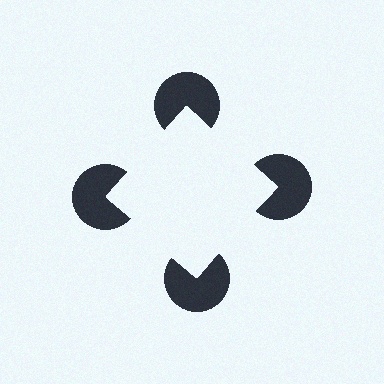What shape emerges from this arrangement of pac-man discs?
An illusory square — its edges are inferred from the aligned wedge cuts in the pac-man discs, not physically drawn.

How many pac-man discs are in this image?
There are 4 — one at each vertex of the illusory square.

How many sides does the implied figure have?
4 sides.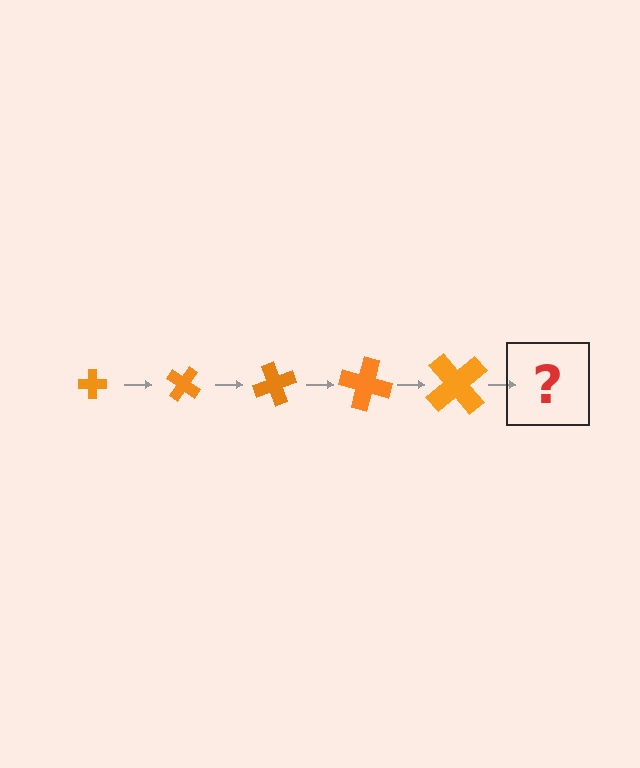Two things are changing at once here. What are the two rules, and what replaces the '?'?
The two rules are that the cross grows larger each step and it rotates 35 degrees each step. The '?' should be a cross, larger than the previous one and rotated 175 degrees from the start.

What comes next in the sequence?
The next element should be a cross, larger than the previous one and rotated 175 degrees from the start.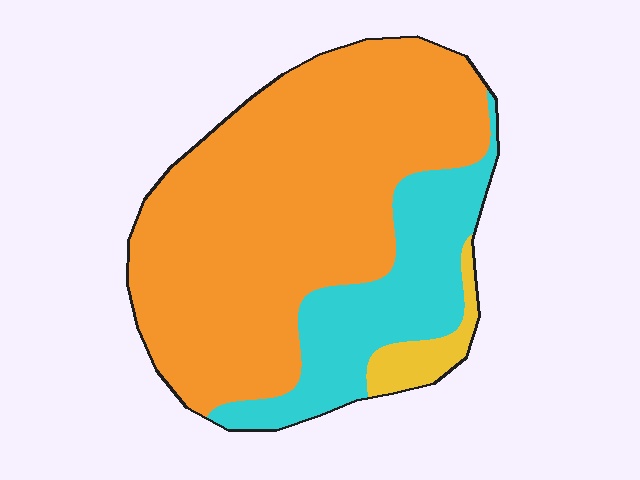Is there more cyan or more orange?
Orange.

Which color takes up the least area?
Yellow, at roughly 5%.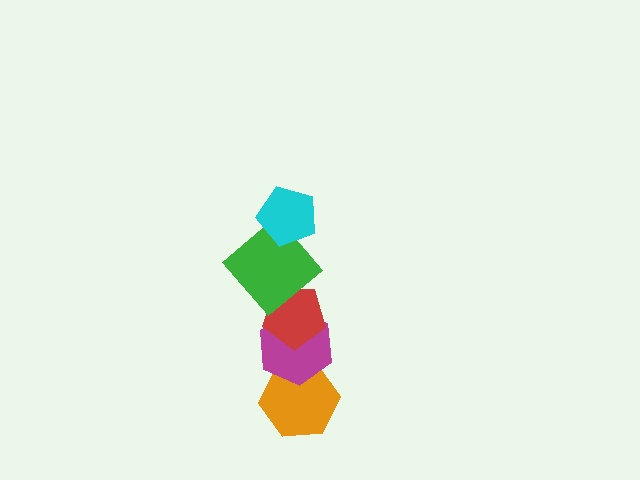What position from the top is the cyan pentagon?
The cyan pentagon is 1st from the top.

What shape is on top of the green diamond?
The cyan pentagon is on top of the green diamond.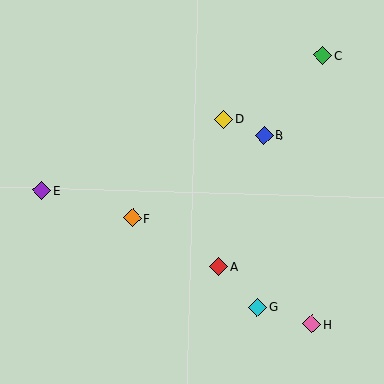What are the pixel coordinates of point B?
Point B is at (264, 135).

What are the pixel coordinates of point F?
Point F is at (132, 218).